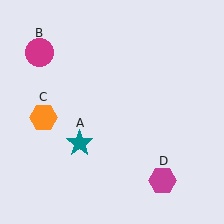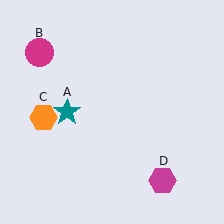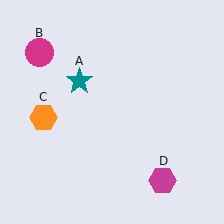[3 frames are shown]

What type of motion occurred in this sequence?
The teal star (object A) rotated clockwise around the center of the scene.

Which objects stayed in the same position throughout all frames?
Magenta circle (object B) and orange hexagon (object C) and magenta hexagon (object D) remained stationary.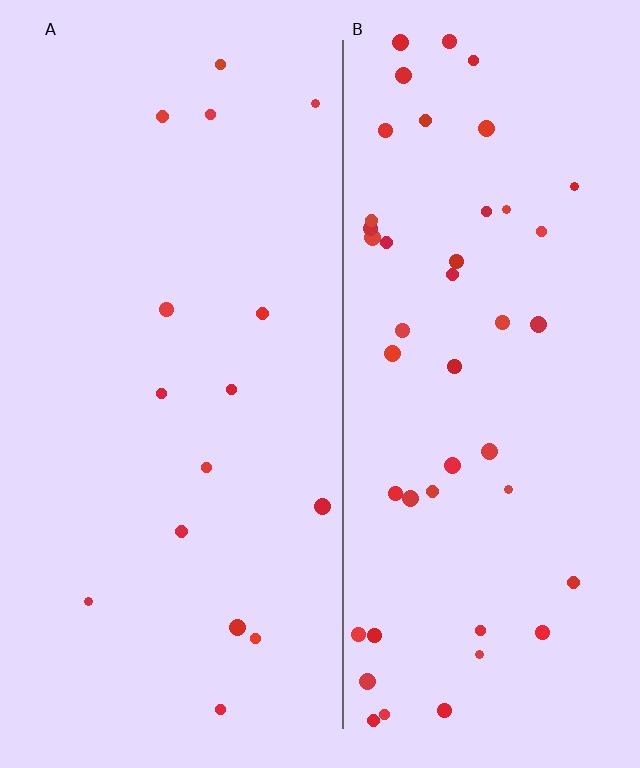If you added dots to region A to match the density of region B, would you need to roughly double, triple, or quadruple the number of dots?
Approximately triple.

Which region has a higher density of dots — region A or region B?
B (the right).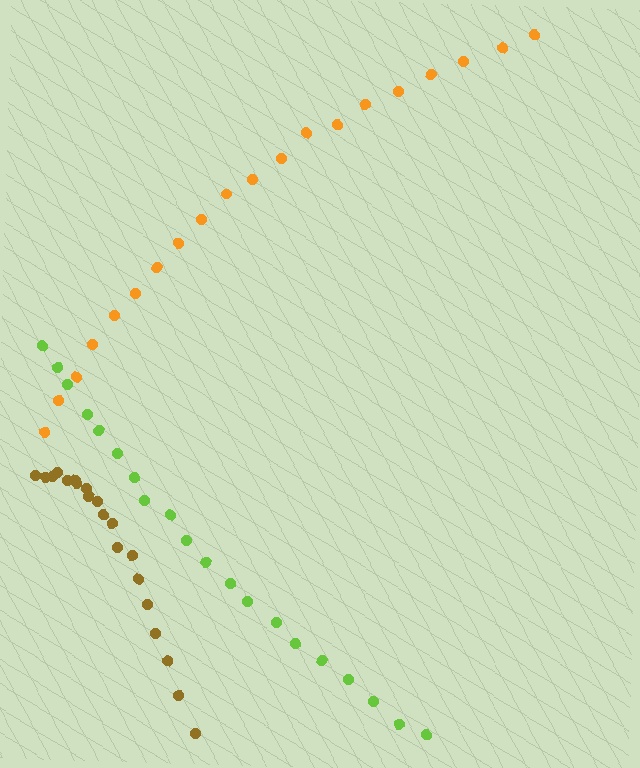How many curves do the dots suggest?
There are 3 distinct paths.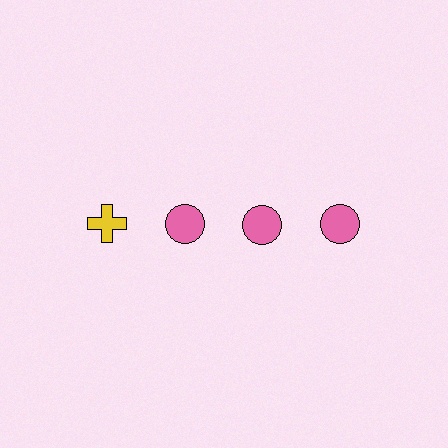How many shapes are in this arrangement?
There are 4 shapes arranged in a grid pattern.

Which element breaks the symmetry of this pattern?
The yellow cross in the top row, leftmost column breaks the symmetry. All other shapes are pink circles.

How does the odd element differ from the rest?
It differs in both color (yellow instead of pink) and shape (cross instead of circle).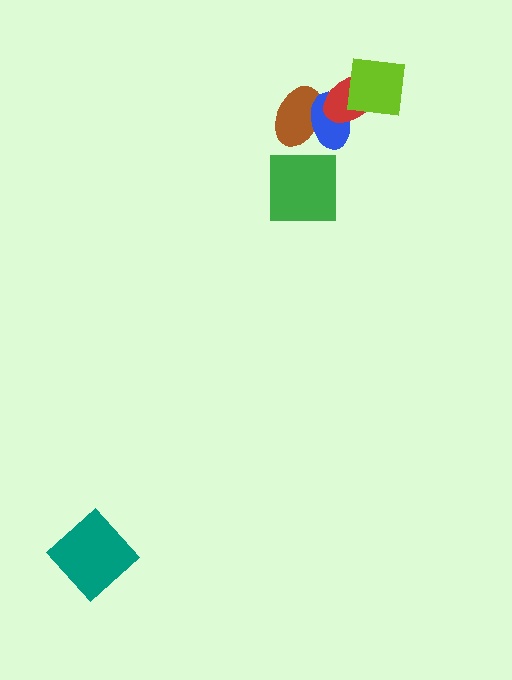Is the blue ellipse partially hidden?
Yes, it is partially covered by another shape.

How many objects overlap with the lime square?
1 object overlaps with the lime square.